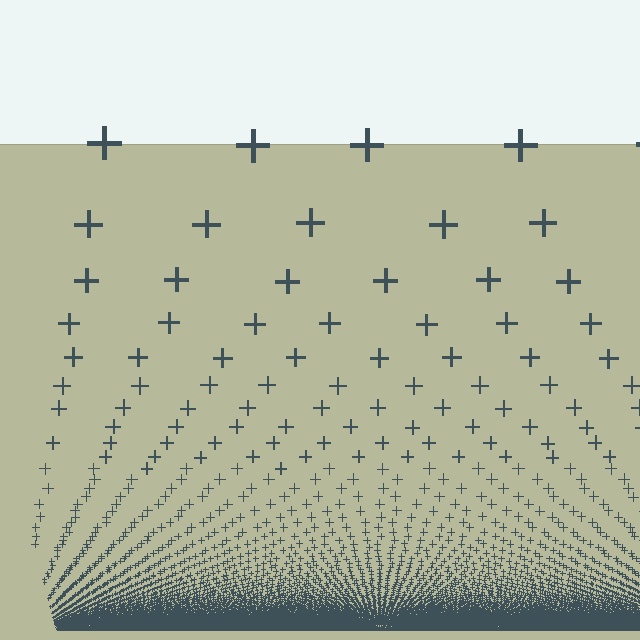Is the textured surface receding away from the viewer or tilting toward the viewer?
The surface appears to tilt toward the viewer. Texture elements get larger and sparser toward the top.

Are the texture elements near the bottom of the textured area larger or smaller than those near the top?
Smaller. The gradient is inverted — elements near the bottom are smaller and denser.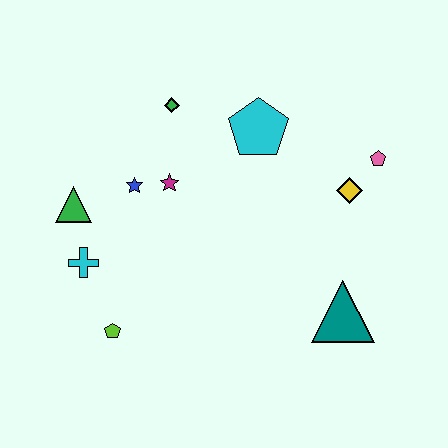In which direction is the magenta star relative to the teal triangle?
The magenta star is to the left of the teal triangle.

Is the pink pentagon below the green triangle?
No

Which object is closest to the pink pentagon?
The yellow diamond is closest to the pink pentagon.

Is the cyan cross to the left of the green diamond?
Yes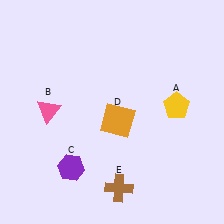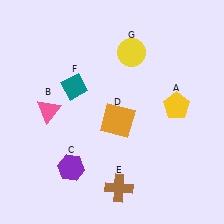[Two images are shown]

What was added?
A teal diamond (F), a yellow circle (G) were added in Image 2.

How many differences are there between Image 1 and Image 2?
There are 2 differences between the two images.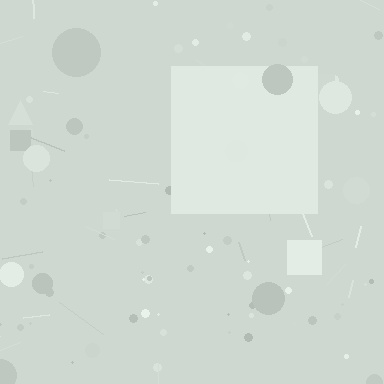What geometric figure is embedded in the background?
A square is embedded in the background.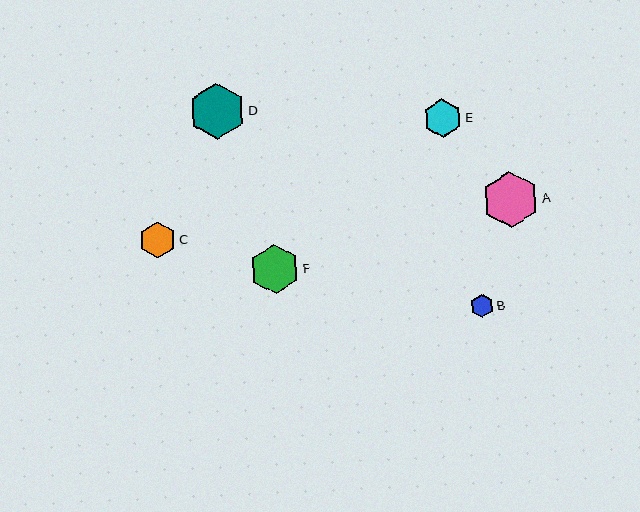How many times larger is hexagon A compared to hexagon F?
Hexagon A is approximately 1.1 times the size of hexagon F.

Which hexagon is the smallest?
Hexagon B is the smallest with a size of approximately 23 pixels.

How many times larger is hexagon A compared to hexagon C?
Hexagon A is approximately 1.6 times the size of hexagon C.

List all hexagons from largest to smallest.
From largest to smallest: D, A, F, E, C, B.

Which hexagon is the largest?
Hexagon D is the largest with a size of approximately 56 pixels.